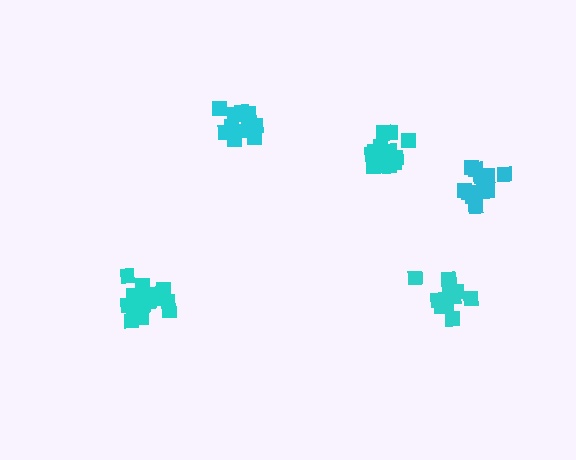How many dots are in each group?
Group 1: 17 dots, Group 2: 14 dots, Group 3: 13 dots, Group 4: 12 dots, Group 5: 15 dots (71 total).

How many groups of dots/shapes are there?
There are 5 groups.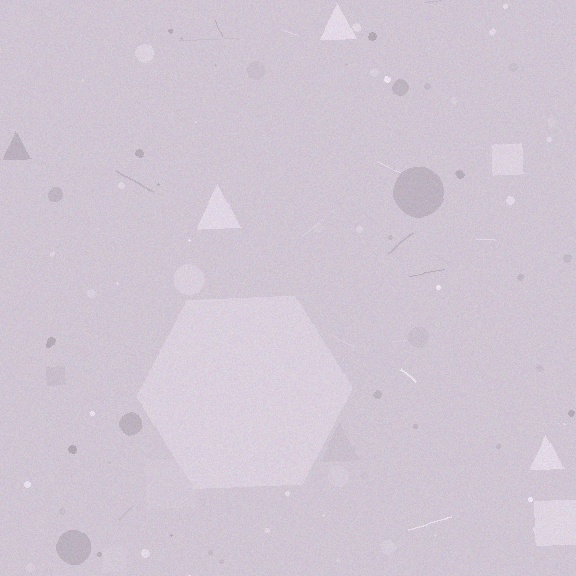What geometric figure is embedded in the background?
A hexagon is embedded in the background.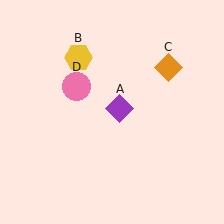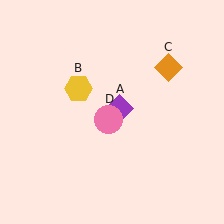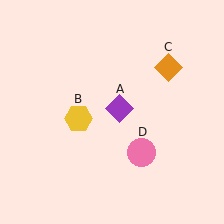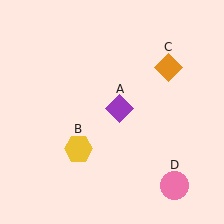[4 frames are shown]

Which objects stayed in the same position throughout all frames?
Purple diamond (object A) and orange diamond (object C) remained stationary.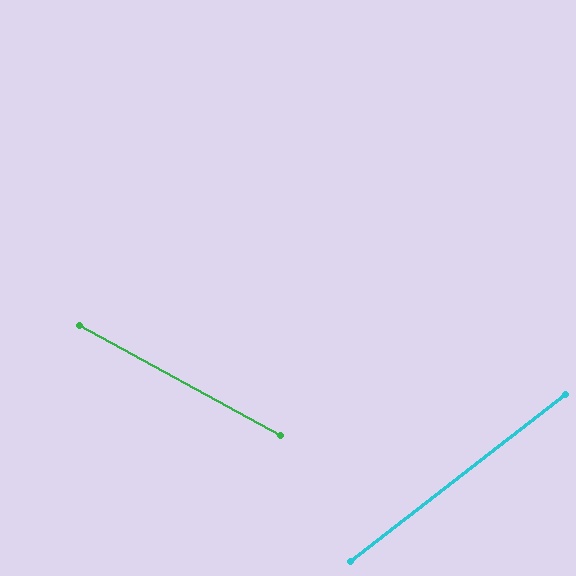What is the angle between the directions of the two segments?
Approximately 67 degrees.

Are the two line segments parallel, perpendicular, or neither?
Neither parallel nor perpendicular — they differ by about 67°.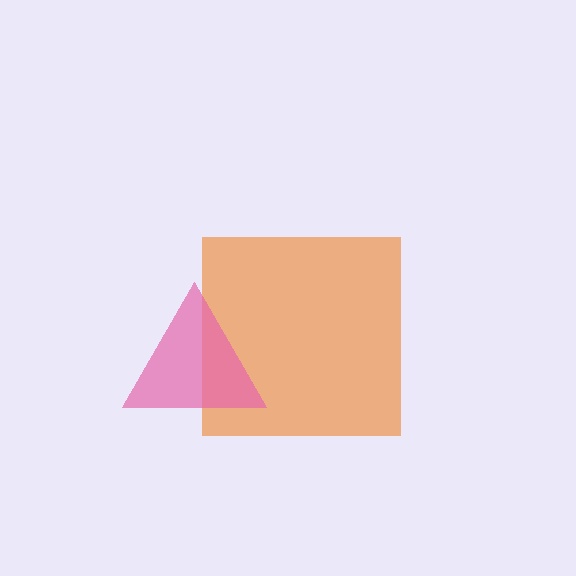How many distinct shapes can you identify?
There are 2 distinct shapes: an orange square, a pink triangle.